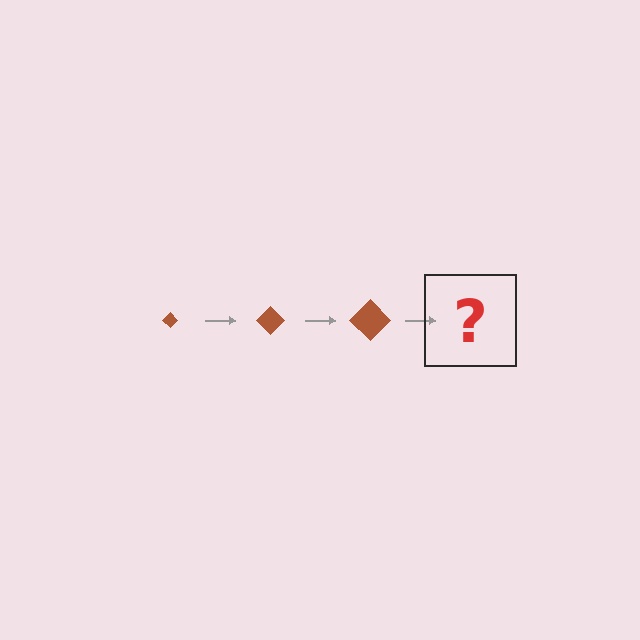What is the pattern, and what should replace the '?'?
The pattern is that the diamond gets progressively larger each step. The '?' should be a brown diamond, larger than the previous one.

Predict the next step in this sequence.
The next step is a brown diamond, larger than the previous one.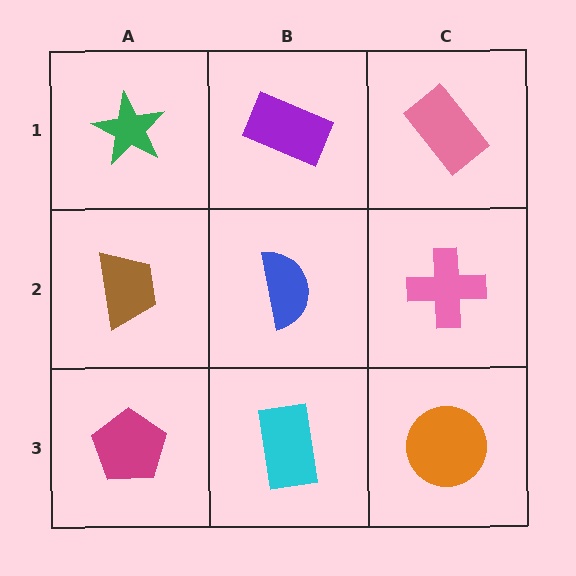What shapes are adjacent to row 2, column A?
A green star (row 1, column A), a magenta pentagon (row 3, column A), a blue semicircle (row 2, column B).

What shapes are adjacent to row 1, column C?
A pink cross (row 2, column C), a purple rectangle (row 1, column B).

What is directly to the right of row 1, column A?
A purple rectangle.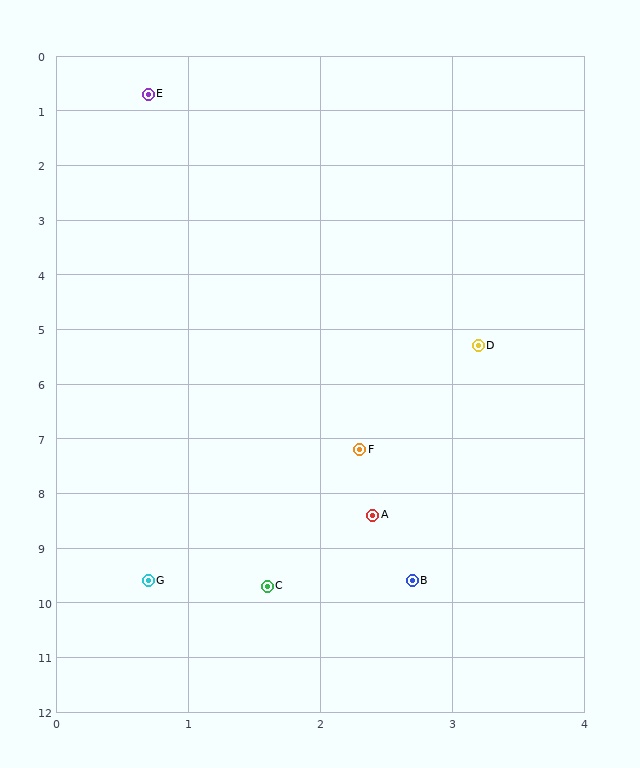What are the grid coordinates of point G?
Point G is at approximately (0.7, 9.6).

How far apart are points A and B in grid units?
Points A and B are about 1.2 grid units apart.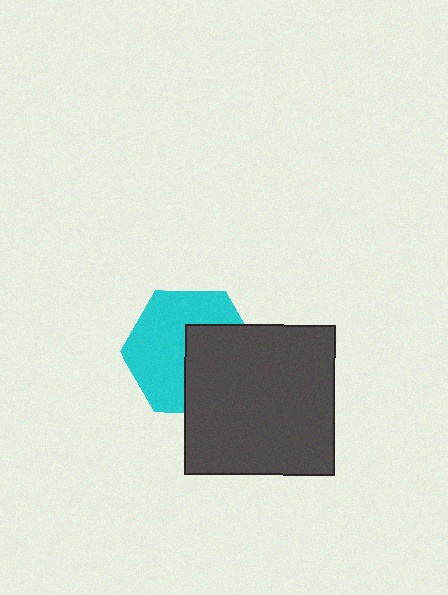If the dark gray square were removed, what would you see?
You would see the complete cyan hexagon.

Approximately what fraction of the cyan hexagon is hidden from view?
Roughly 42% of the cyan hexagon is hidden behind the dark gray square.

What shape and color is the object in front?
The object in front is a dark gray square.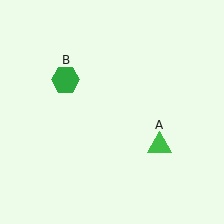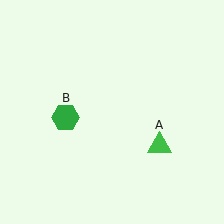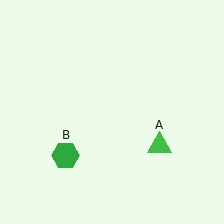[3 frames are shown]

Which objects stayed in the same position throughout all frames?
Green triangle (object A) remained stationary.